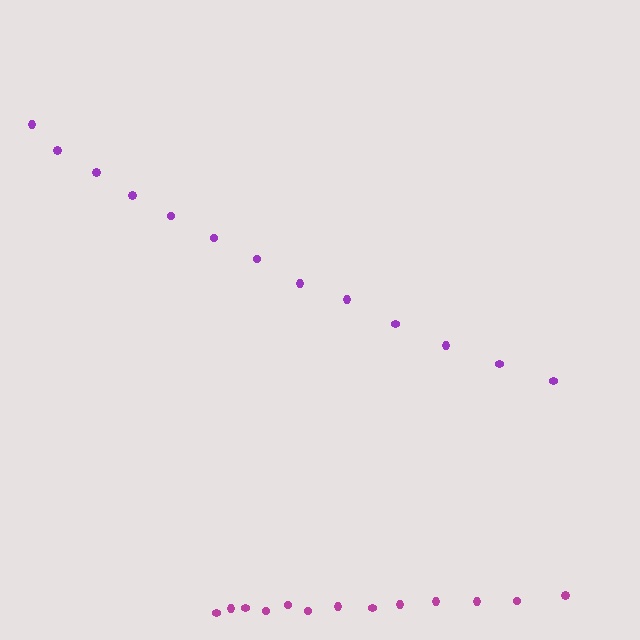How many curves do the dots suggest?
There are 2 distinct paths.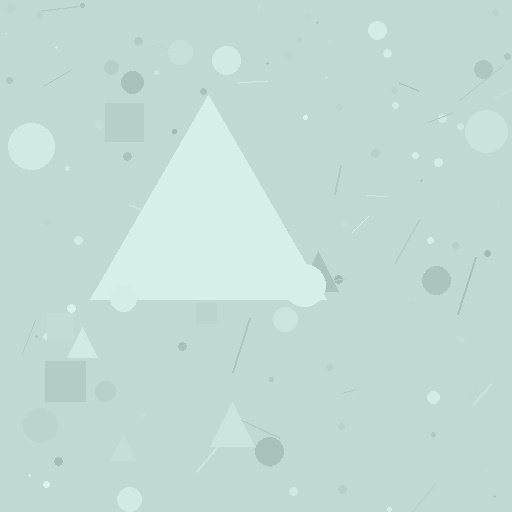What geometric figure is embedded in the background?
A triangle is embedded in the background.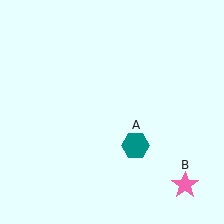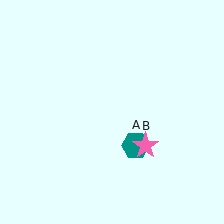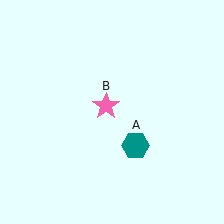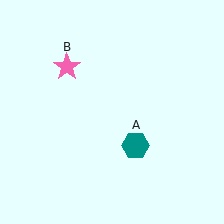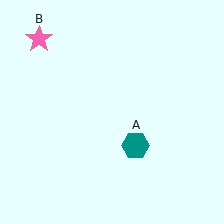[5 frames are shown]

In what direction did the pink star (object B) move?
The pink star (object B) moved up and to the left.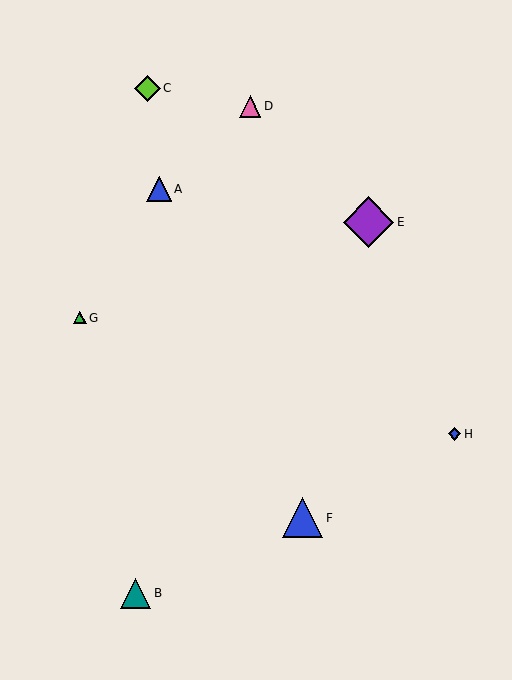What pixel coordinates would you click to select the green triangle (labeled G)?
Click at (80, 318) to select the green triangle G.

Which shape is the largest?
The purple diamond (labeled E) is the largest.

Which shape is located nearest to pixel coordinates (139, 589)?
The teal triangle (labeled B) at (136, 593) is nearest to that location.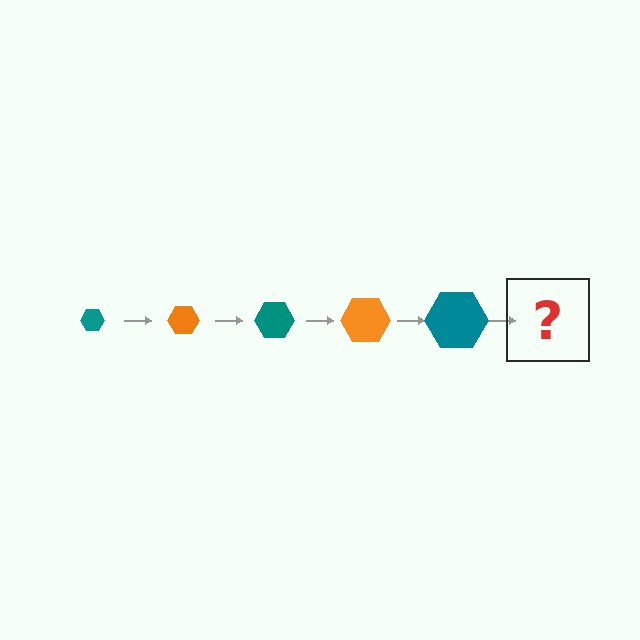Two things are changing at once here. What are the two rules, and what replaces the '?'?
The two rules are that the hexagon grows larger each step and the color cycles through teal and orange. The '?' should be an orange hexagon, larger than the previous one.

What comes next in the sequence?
The next element should be an orange hexagon, larger than the previous one.